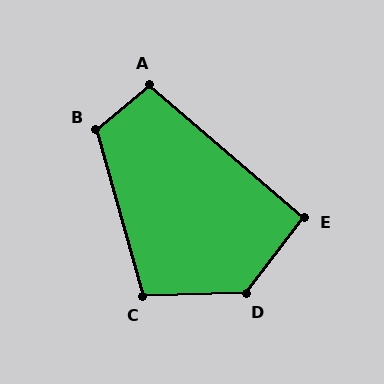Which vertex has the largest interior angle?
D, at approximately 129 degrees.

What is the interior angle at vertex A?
Approximately 100 degrees (obtuse).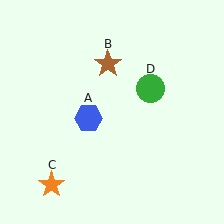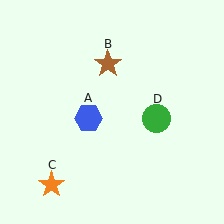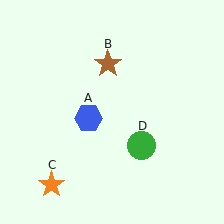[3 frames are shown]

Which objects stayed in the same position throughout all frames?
Blue hexagon (object A) and brown star (object B) and orange star (object C) remained stationary.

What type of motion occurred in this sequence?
The green circle (object D) rotated clockwise around the center of the scene.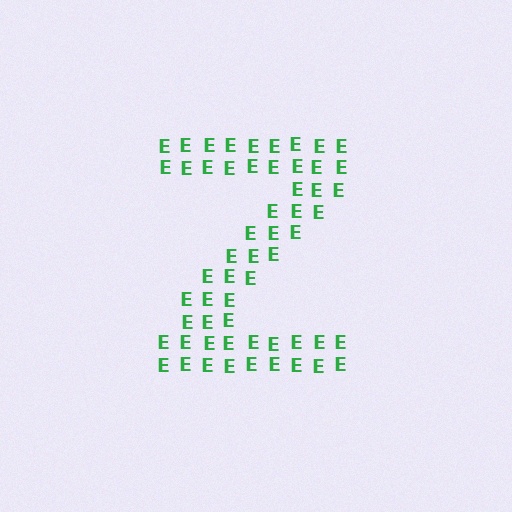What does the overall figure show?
The overall figure shows the letter Z.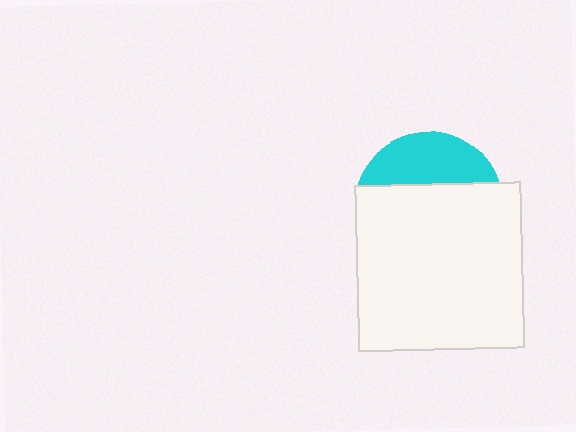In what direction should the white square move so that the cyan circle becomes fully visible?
The white square should move down. That is the shortest direction to clear the overlap and leave the cyan circle fully visible.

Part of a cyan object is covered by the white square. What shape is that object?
It is a circle.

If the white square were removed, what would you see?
You would see the complete cyan circle.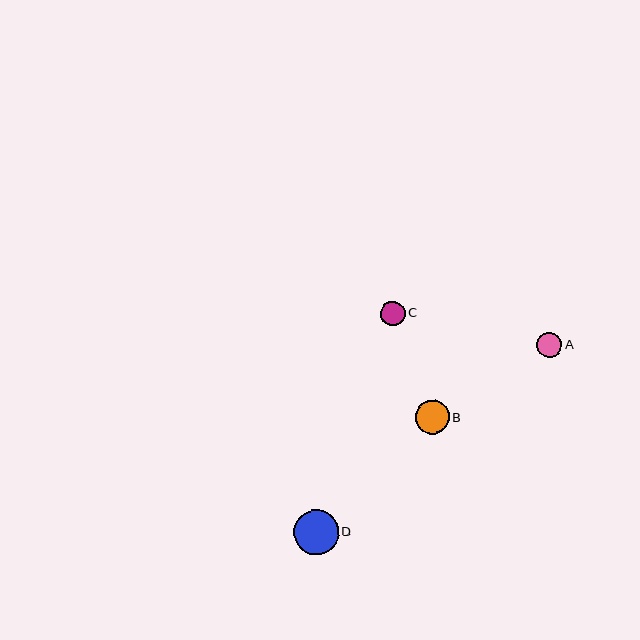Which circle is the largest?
Circle D is the largest with a size of approximately 45 pixels.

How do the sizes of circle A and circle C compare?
Circle A and circle C are approximately the same size.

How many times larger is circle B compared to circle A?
Circle B is approximately 1.4 times the size of circle A.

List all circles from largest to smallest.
From largest to smallest: D, B, A, C.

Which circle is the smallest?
Circle C is the smallest with a size of approximately 24 pixels.